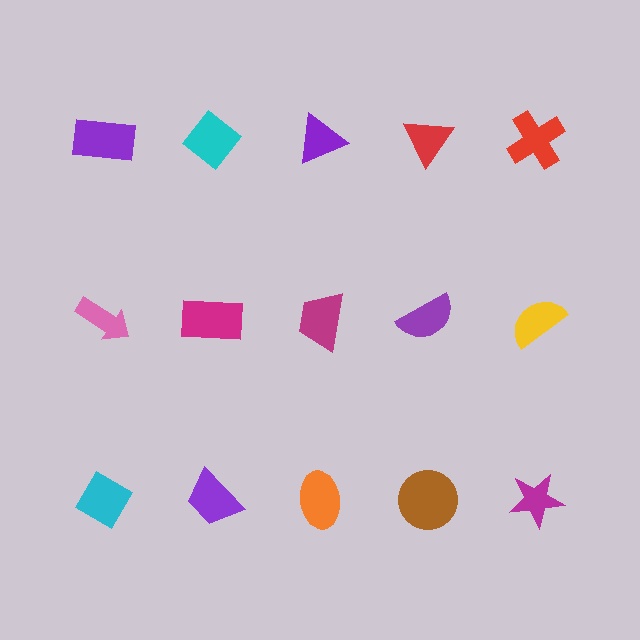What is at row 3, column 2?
A purple trapezoid.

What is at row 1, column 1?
A purple rectangle.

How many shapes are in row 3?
5 shapes.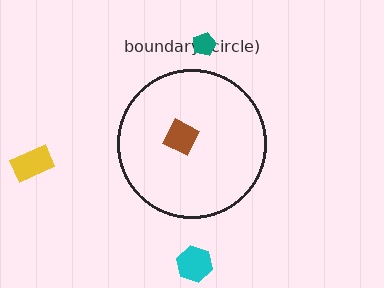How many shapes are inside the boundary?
1 inside, 3 outside.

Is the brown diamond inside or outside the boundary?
Inside.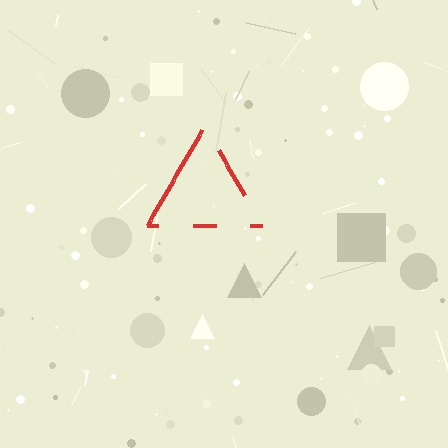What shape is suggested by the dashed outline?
The dashed outline suggests a triangle.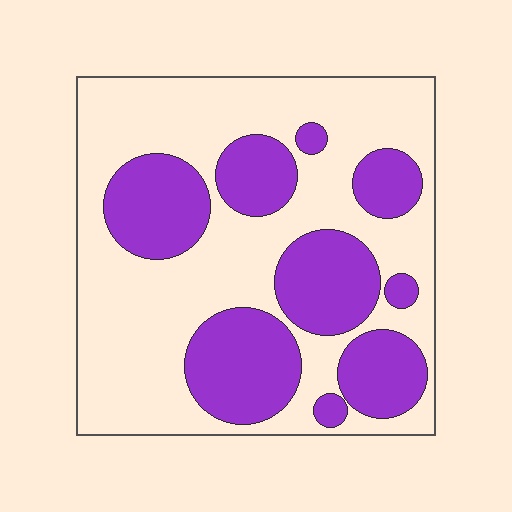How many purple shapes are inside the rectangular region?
9.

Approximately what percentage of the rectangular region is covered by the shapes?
Approximately 35%.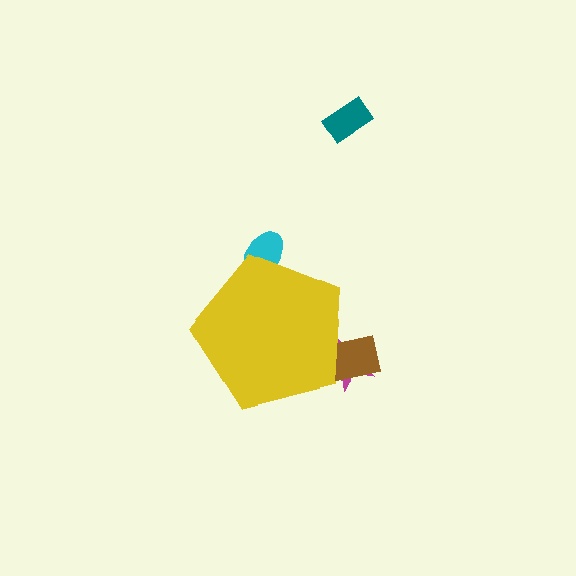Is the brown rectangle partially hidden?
Yes, the brown rectangle is partially hidden behind the yellow pentagon.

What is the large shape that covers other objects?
A yellow pentagon.